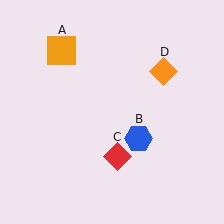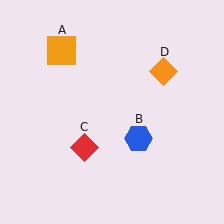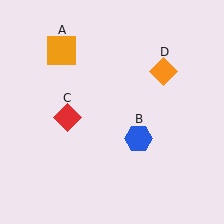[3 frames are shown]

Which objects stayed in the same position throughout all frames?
Orange square (object A) and blue hexagon (object B) and orange diamond (object D) remained stationary.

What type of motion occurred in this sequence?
The red diamond (object C) rotated clockwise around the center of the scene.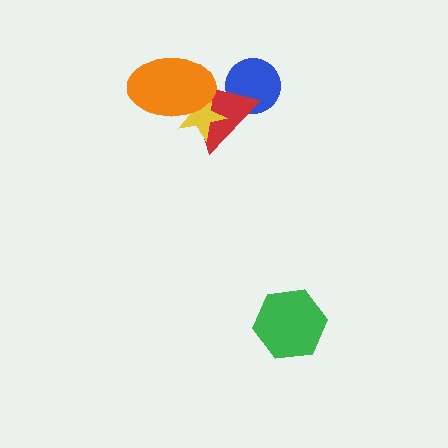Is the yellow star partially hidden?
Yes, it is partially covered by another shape.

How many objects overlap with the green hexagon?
0 objects overlap with the green hexagon.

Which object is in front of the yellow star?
The orange ellipse is in front of the yellow star.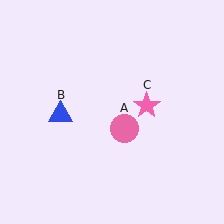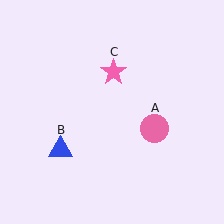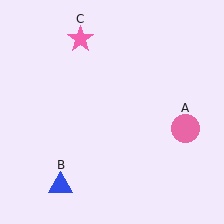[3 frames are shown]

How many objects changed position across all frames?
3 objects changed position: pink circle (object A), blue triangle (object B), pink star (object C).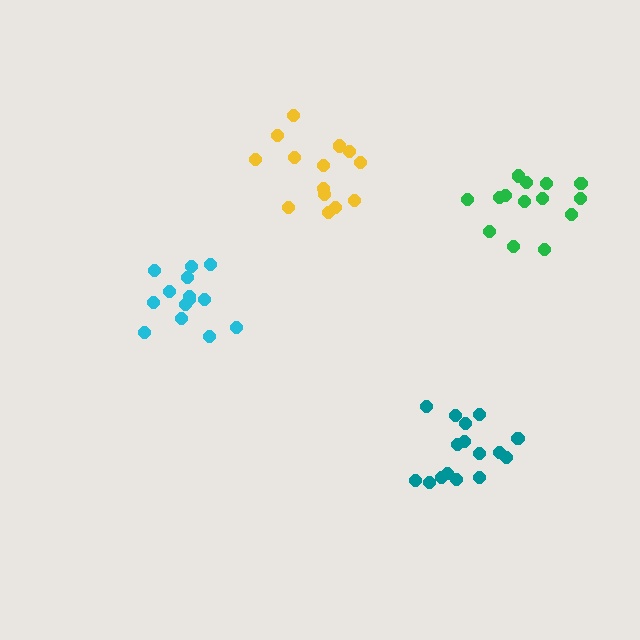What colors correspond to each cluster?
The clusters are colored: yellow, green, teal, cyan.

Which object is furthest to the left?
The cyan cluster is leftmost.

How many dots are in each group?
Group 1: 14 dots, Group 2: 14 dots, Group 3: 16 dots, Group 4: 14 dots (58 total).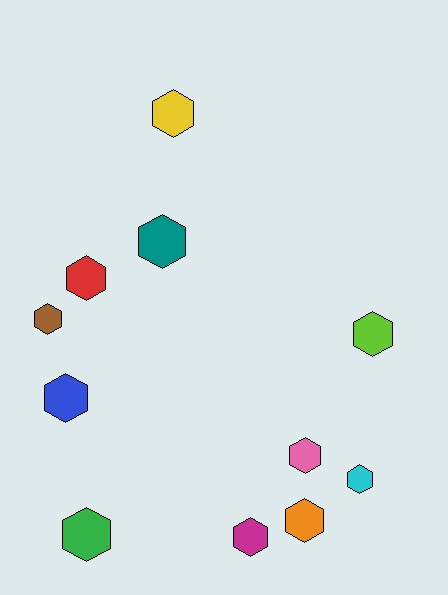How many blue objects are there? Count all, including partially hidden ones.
There is 1 blue object.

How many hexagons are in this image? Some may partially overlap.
There are 11 hexagons.